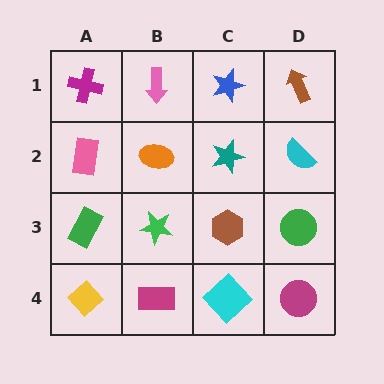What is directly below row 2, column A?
A green rectangle.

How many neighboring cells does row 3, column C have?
4.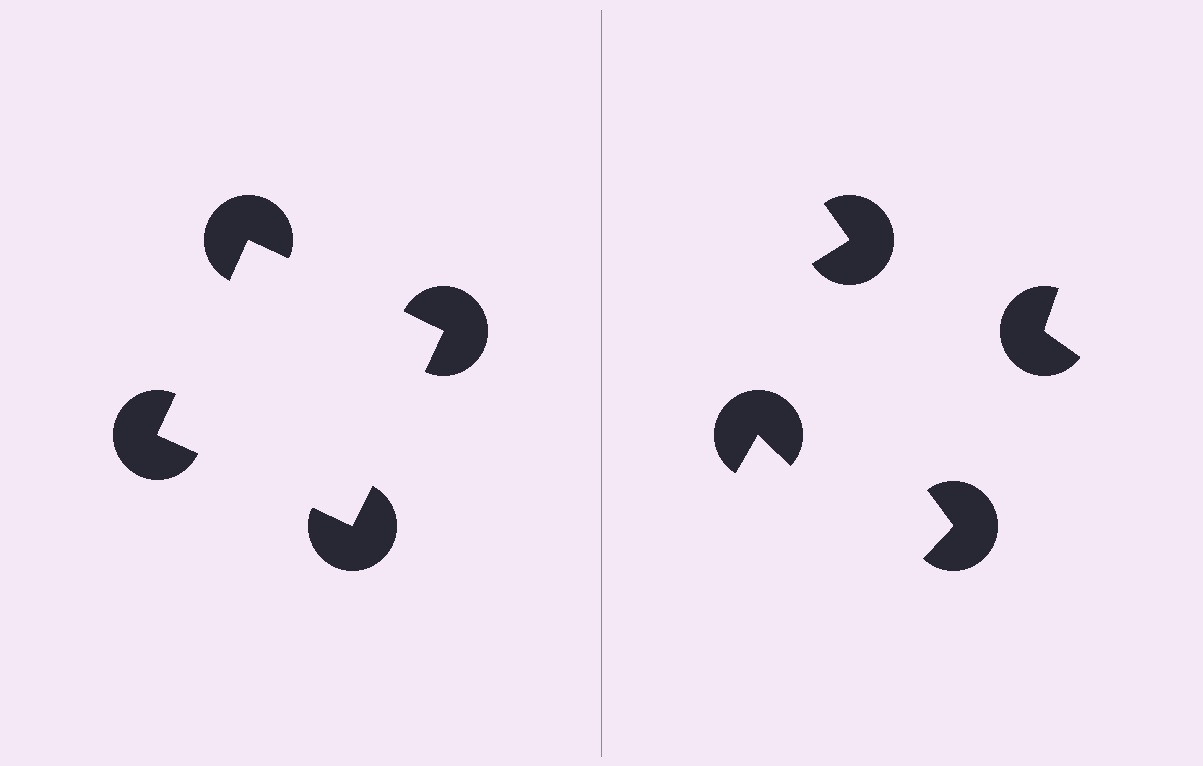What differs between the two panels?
The pac-man discs are positioned identically on both sides; only the wedge orientations differ. On the left they align to a square; on the right they are misaligned.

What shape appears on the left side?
An illusory square.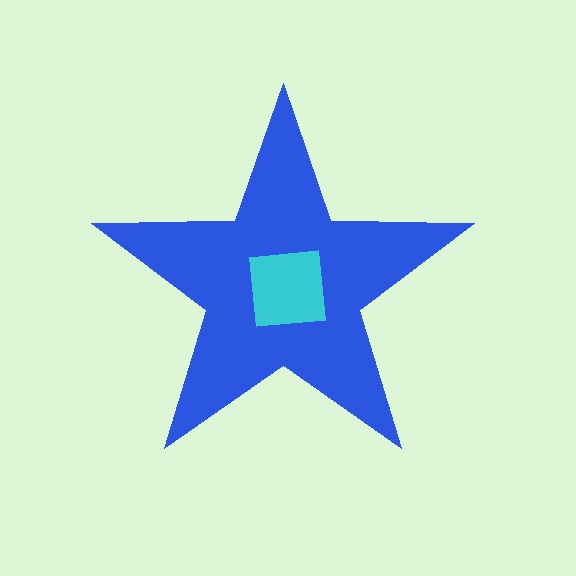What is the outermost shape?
The blue star.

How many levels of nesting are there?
2.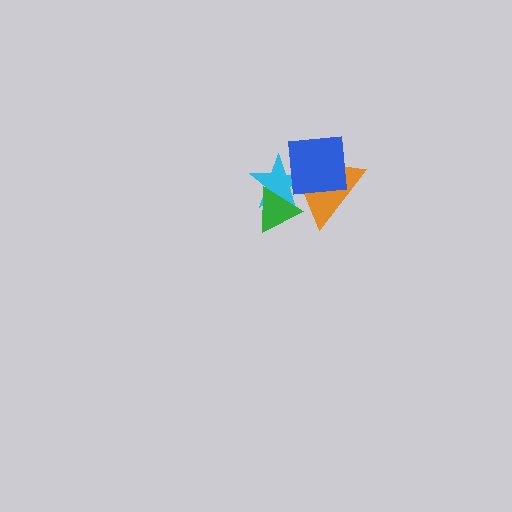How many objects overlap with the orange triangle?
3 objects overlap with the orange triangle.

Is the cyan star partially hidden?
Yes, it is partially covered by another shape.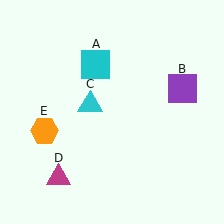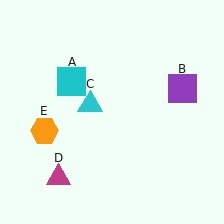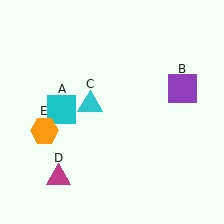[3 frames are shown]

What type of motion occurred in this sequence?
The cyan square (object A) rotated counterclockwise around the center of the scene.